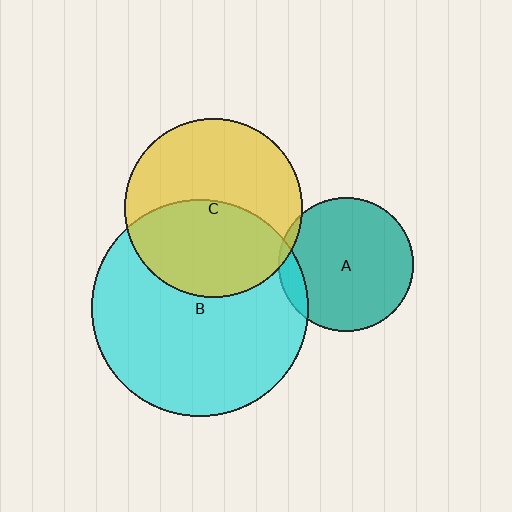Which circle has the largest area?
Circle B (cyan).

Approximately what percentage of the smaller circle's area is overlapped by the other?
Approximately 10%.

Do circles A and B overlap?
Yes.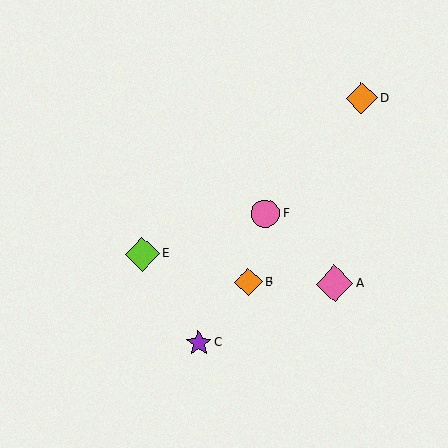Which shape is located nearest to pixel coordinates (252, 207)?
The pink circle (labeled F) at (265, 214) is nearest to that location.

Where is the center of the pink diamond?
The center of the pink diamond is at (334, 284).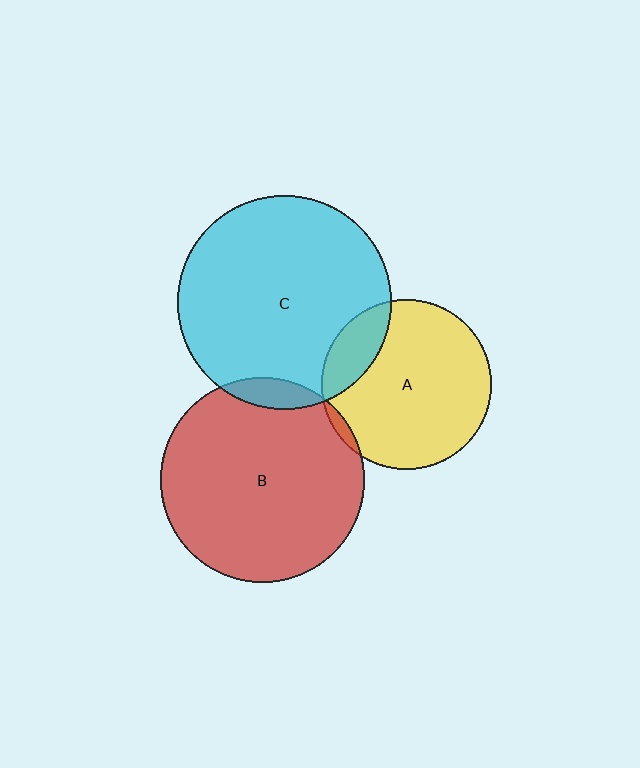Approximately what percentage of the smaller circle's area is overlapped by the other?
Approximately 5%.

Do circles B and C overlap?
Yes.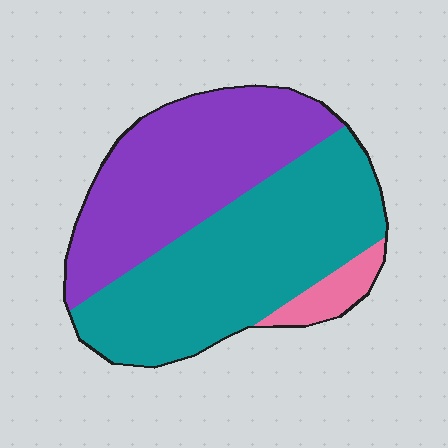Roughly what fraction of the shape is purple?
Purple covers roughly 40% of the shape.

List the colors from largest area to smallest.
From largest to smallest: teal, purple, pink.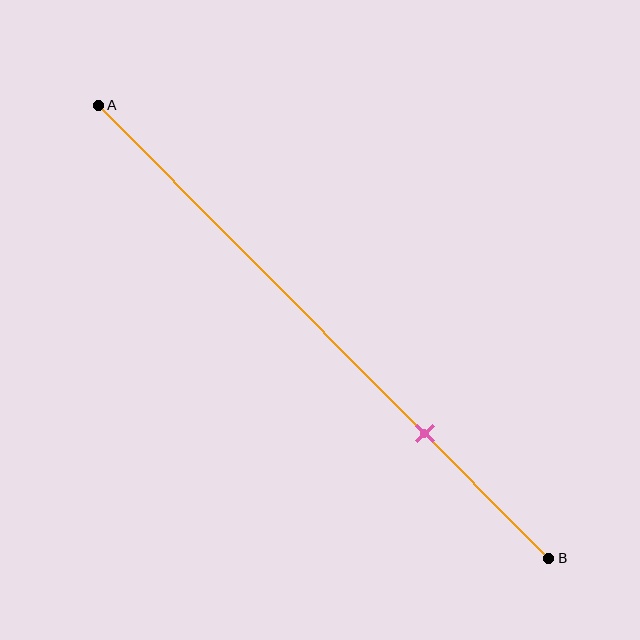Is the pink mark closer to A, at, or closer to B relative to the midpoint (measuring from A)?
The pink mark is closer to point B than the midpoint of segment AB.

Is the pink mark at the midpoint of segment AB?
No, the mark is at about 70% from A, not at the 50% midpoint.